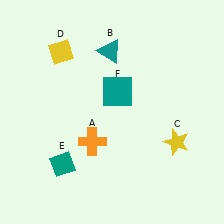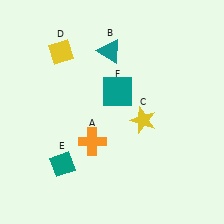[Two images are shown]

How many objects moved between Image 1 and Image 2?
1 object moved between the two images.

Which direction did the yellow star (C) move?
The yellow star (C) moved left.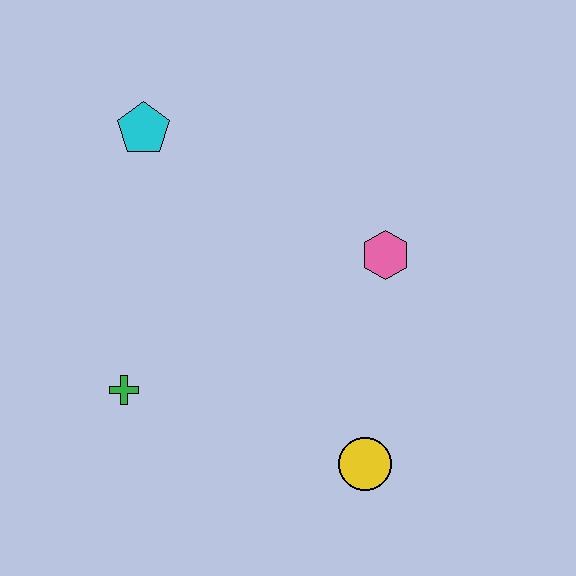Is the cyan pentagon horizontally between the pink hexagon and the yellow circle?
No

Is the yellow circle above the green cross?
No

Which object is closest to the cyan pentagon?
The green cross is closest to the cyan pentagon.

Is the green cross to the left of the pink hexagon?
Yes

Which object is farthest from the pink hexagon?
The green cross is farthest from the pink hexagon.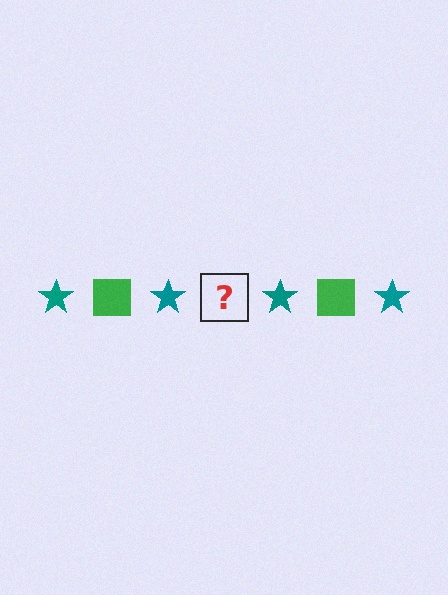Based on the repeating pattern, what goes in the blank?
The blank should be a green square.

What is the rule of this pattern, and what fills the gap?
The rule is that the pattern alternates between teal star and green square. The gap should be filled with a green square.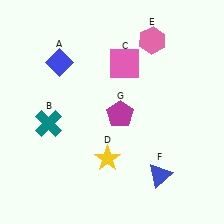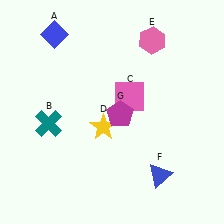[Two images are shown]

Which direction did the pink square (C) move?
The pink square (C) moved down.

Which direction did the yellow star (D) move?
The yellow star (D) moved up.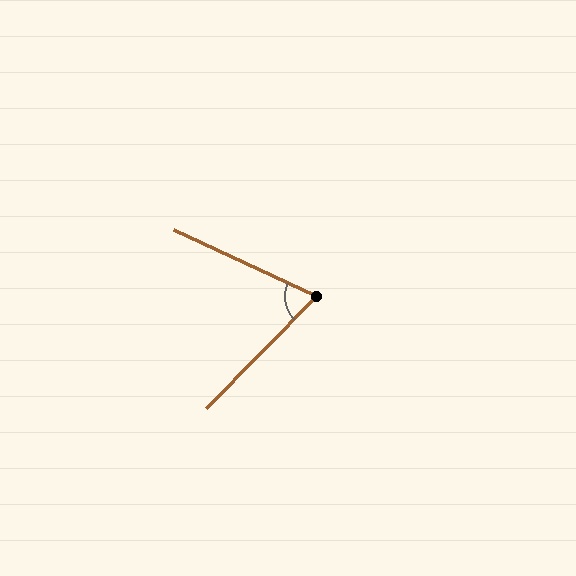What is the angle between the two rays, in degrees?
Approximately 70 degrees.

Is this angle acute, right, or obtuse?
It is acute.